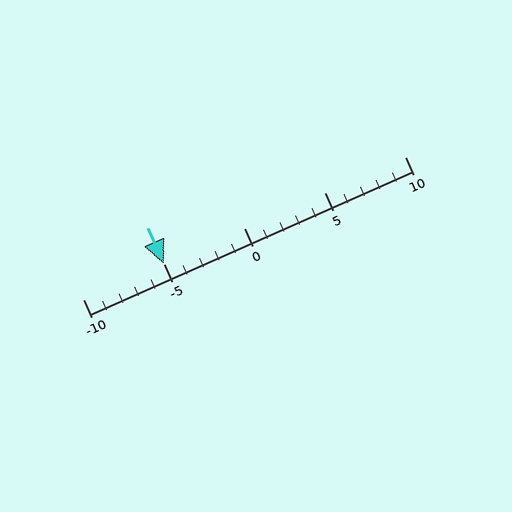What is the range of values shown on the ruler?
The ruler shows values from -10 to 10.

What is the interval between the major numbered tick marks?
The major tick marks are spaced 5 units apart.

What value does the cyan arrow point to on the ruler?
The cyan arrow points to approximately -5.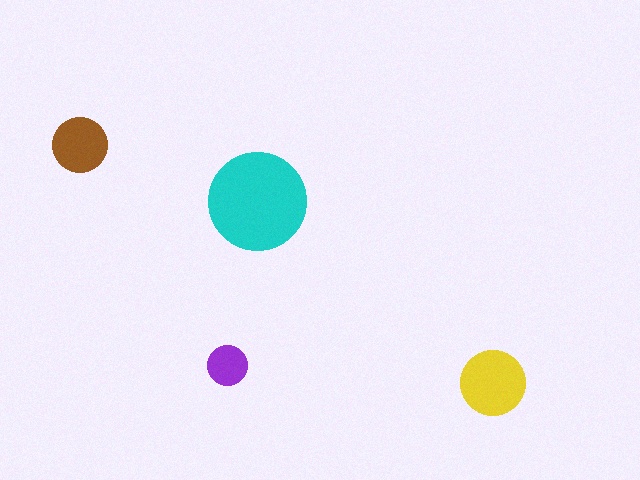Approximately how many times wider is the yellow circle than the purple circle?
About 1.5 times wider.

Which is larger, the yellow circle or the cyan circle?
The cyan one.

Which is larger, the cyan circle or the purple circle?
The cyan one.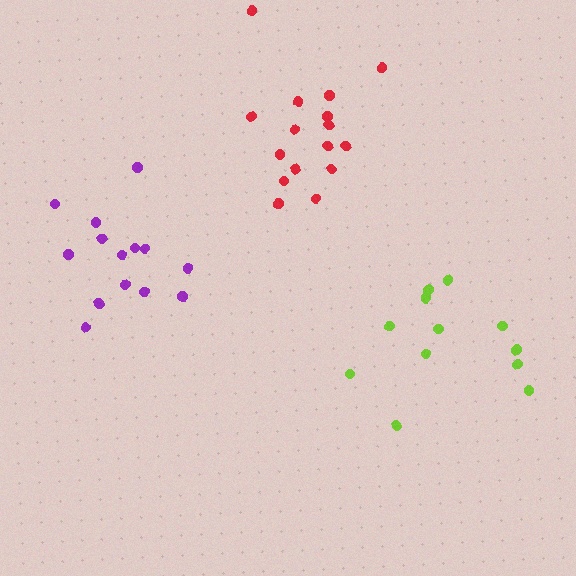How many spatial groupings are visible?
There are 3 spatial groupings.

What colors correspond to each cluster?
The clusters are colored: purple, red, lime.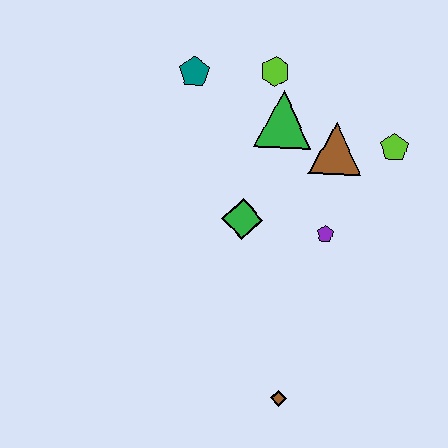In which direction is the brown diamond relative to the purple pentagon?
The brown diamond is below the purple pentagon.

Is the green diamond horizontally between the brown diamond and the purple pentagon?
No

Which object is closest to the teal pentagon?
The lime hexagon is closest to the teal pentagon.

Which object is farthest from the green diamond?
The brown diamond is farthest from the green diamond.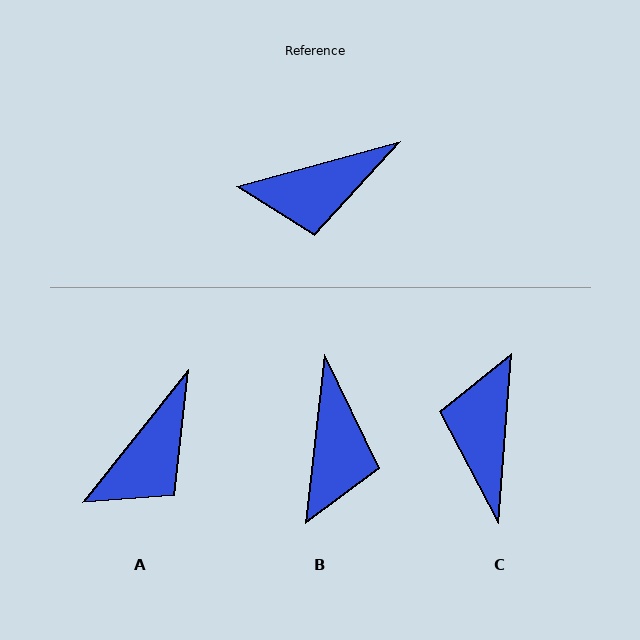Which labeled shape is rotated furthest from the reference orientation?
C, about 110 degrees away.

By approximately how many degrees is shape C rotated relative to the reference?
Approximately 110 degrees clockwise.